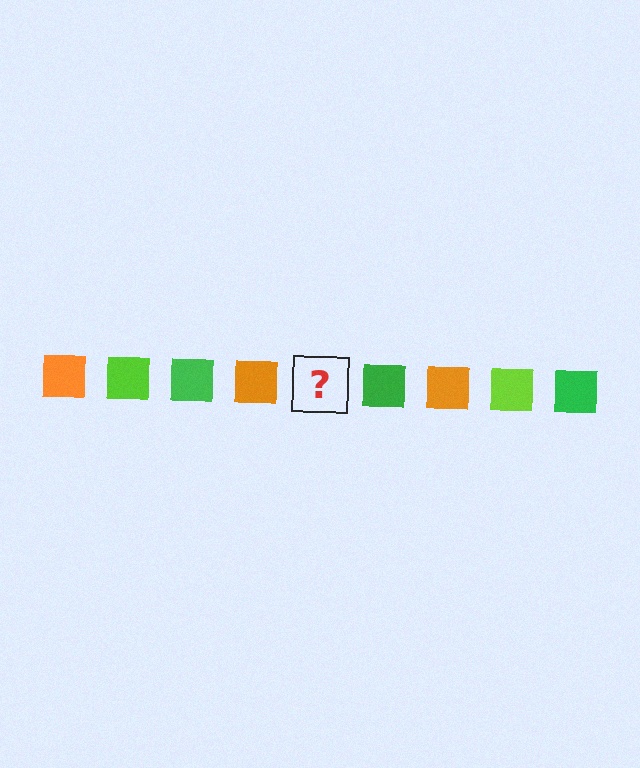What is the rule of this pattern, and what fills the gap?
The rule is that the pattern cycles through orange, lime, green squares. The gap should be filled with a lime square.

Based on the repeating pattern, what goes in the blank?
The blank should be a lime square.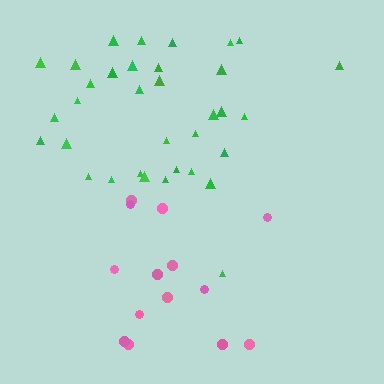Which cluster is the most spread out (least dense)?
Pink.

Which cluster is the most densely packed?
Green.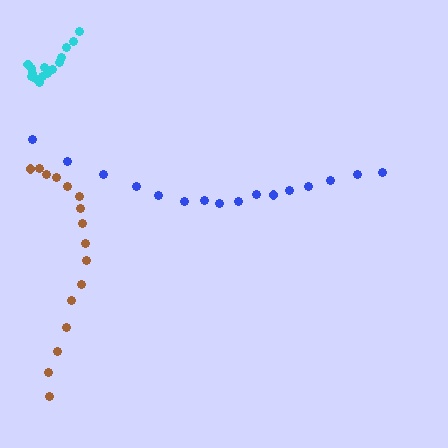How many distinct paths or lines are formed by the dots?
There are 3 distinct paths.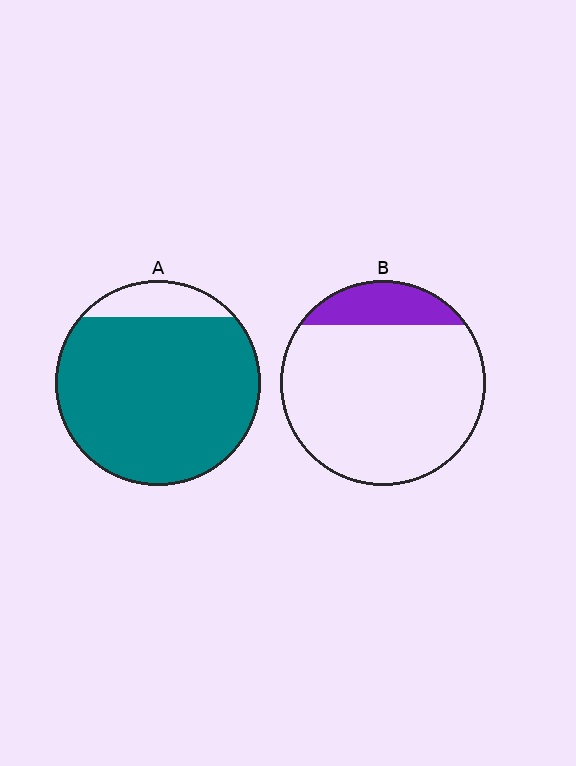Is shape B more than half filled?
No.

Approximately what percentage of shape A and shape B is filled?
A is approximately 90% and B is approximately 15%.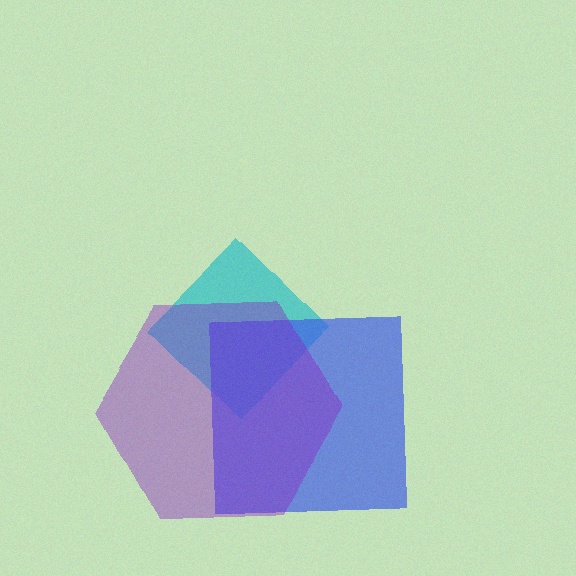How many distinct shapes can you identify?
There are 3 distinct shapes: a cyan diamond, a blue square, a purple hexagon.